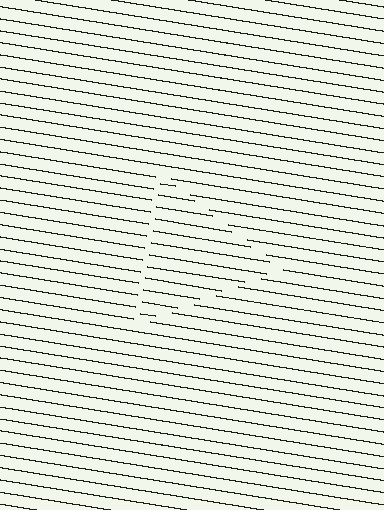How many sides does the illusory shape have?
3 sides — the line-ends trace a triangle.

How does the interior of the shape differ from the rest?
The interior of the shape contains the same grating, shifted by half a period — the contour is defined by the phase discontinuity where line-ends from the inner and outer gratings abut.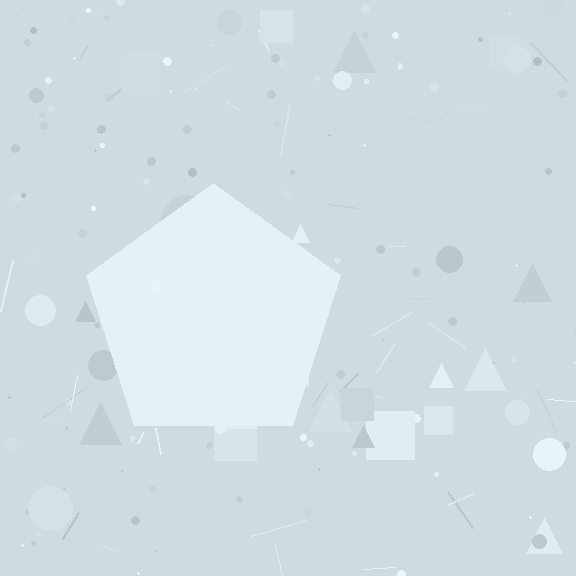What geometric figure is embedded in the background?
A pentagon is embedded in the background.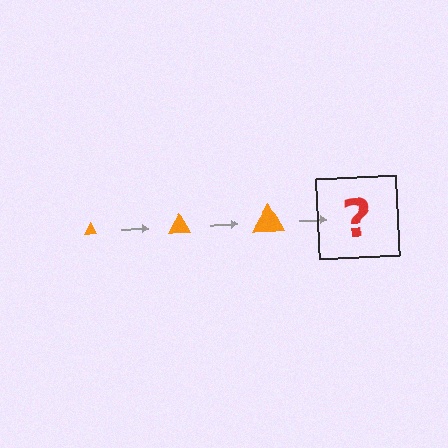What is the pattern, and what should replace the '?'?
The pattern is that the triangle gets progressively larger each step. The '?' should be an orange triangle, larger than the previous one.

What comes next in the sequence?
The next element should be an orange triangle, larger than the previous one.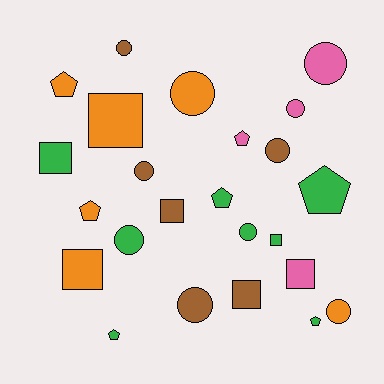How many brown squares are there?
There are 2 brown squares.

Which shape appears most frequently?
Circle, with 10 objects.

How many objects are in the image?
There are 24 objects.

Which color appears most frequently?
Green, with 8 objects.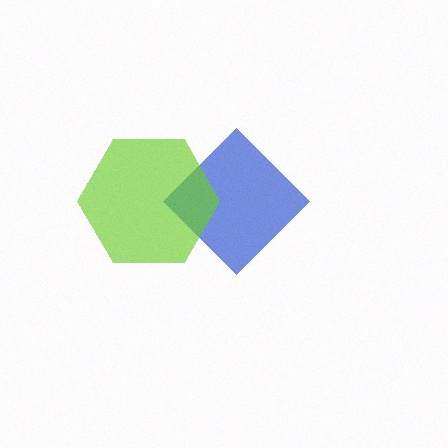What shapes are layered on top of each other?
The layered shapes are: a blue diamond, a lime hexagon.